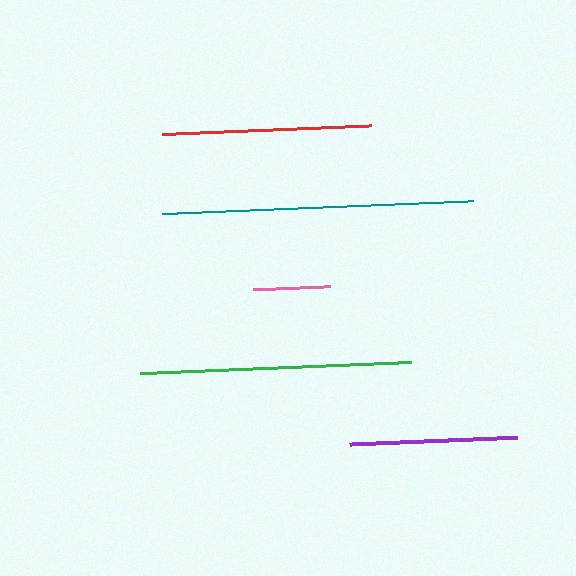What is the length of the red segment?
The red segment is approximately 210 pixels long.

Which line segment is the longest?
The teal line is the longest at approximately 311 pixels.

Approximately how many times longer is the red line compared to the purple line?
The red line is approximately 1.3 times the length of the purple line.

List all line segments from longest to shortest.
From longest to shortest: teal, green, red, purple, pink.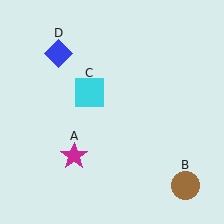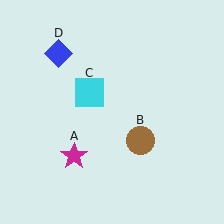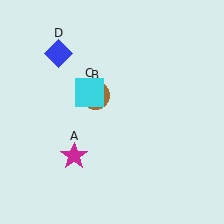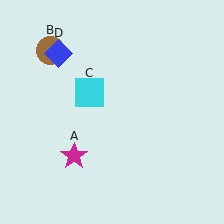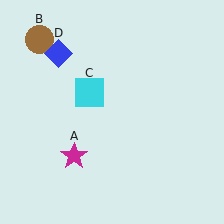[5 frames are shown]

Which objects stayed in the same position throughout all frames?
Magenta star (object A) and cyan square (object C) and blue diamond (object D) remained stationary.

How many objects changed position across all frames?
1 object changed position: brown circle (object B).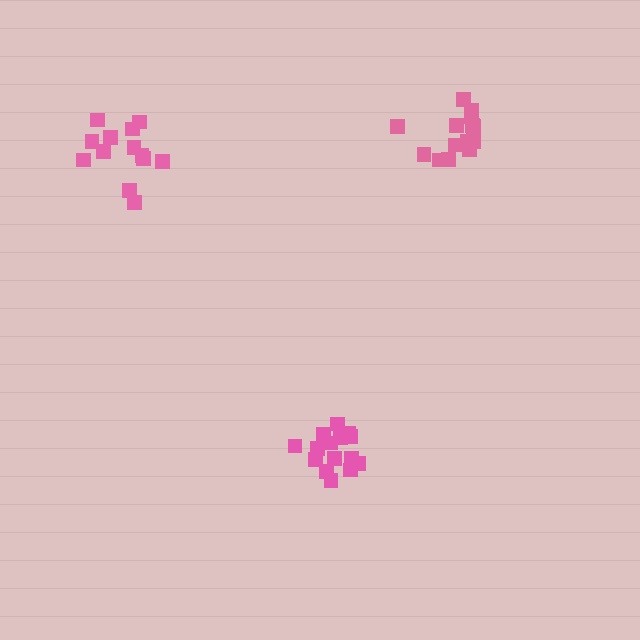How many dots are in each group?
Group 1: 13 dots, Group 2: 15 dots, Group 3: 14 dots (42 total).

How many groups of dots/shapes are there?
There are 3 groups.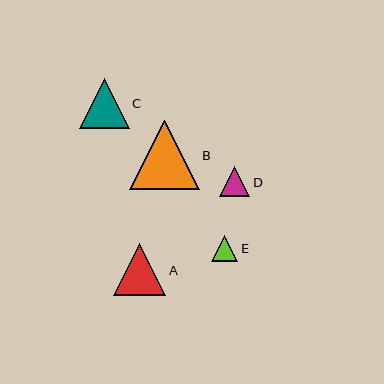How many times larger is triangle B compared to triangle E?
Triangle B is approximately 2.6 times the size of triangle E.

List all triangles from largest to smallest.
From largest to smallest: B, A, C, D, E.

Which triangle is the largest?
Triangle B is the largest with a size of approximately 70 pixels.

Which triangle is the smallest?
Triangle E is the smallest with a size of approximately 26 pixels.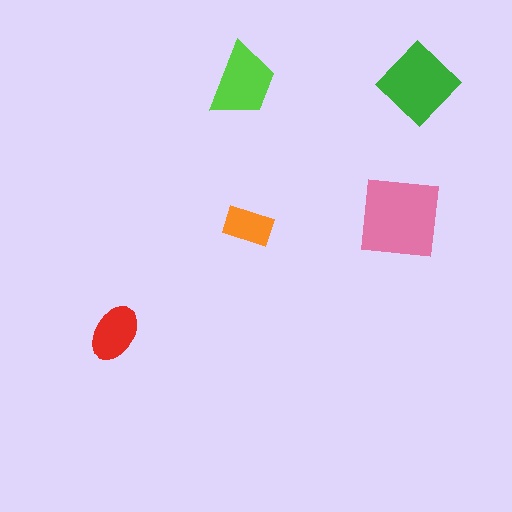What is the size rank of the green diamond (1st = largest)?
2nd.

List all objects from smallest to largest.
The orange rectangle, the red ellipse, the lime trapezoid, the green diamond, the pink square.